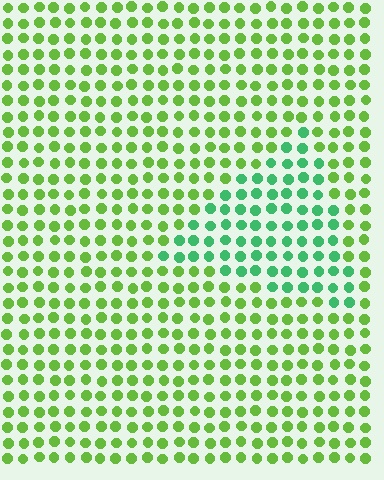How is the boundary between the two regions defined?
The boundary is defined purely by a slight shift in hue (about 42 degrees). Spacing, size, and orientation are identical on both sides.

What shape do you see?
I see a triangle.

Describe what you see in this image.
The image is filled with small lime elements in a uniform arrangement. A triangle-shaped region is visible where the elements are tinted to a slightly different hue, forming a subtle color boundary.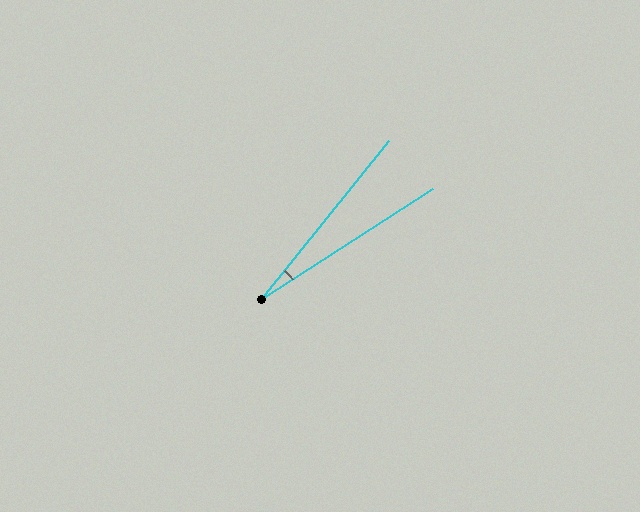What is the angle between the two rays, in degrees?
Approximately 18 degrees.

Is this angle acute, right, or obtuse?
It is acute.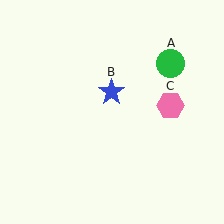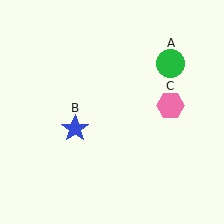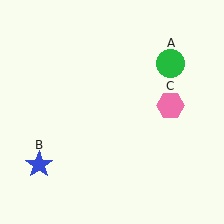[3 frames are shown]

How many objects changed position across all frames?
1 object changed position: blue star (object B).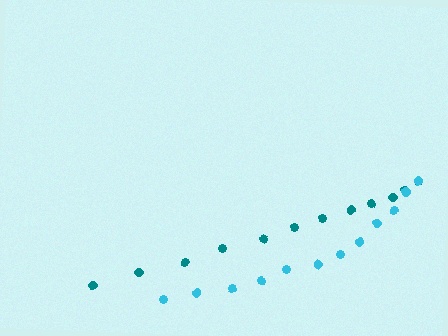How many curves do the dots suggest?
There are 2 distinct paths.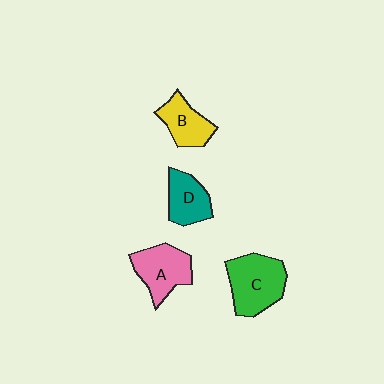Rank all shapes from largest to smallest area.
From largest to smallest: C (green), A (pink), D (teal), B (yellow).